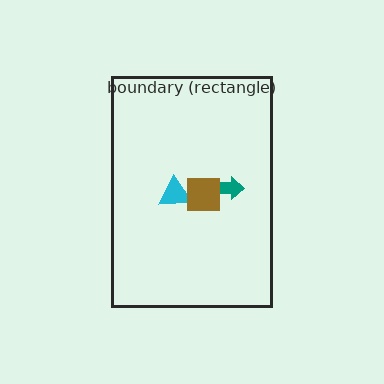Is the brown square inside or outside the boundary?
Inside.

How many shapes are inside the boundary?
3 inside, 0 outside.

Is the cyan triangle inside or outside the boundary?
Inside.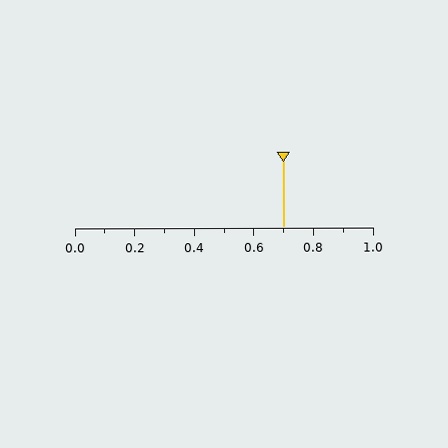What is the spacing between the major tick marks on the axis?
The major ticks are spaced 0.2 apart.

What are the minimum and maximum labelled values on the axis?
The axis runs from 0.0 to 1.0.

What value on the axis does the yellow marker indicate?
The marker indicates approximately 0.7.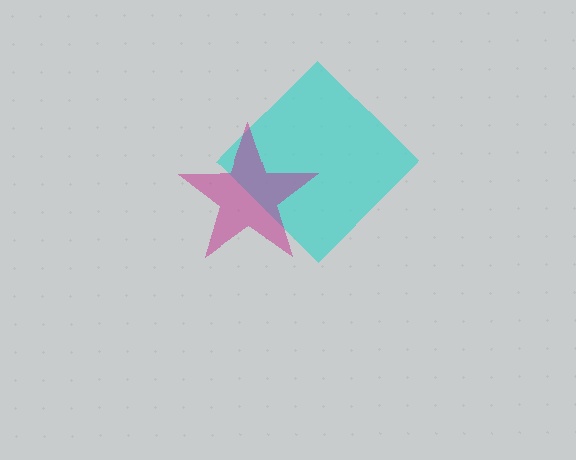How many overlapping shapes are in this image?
There are 2 overlapping shapes in the image.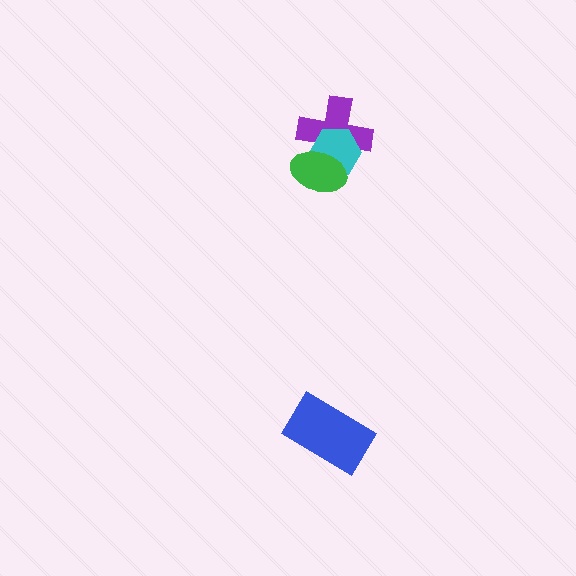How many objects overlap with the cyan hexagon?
2 objects overlap with the cyan hexagon.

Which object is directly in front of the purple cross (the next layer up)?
The cyan hexagon is directly in front of the purple cross.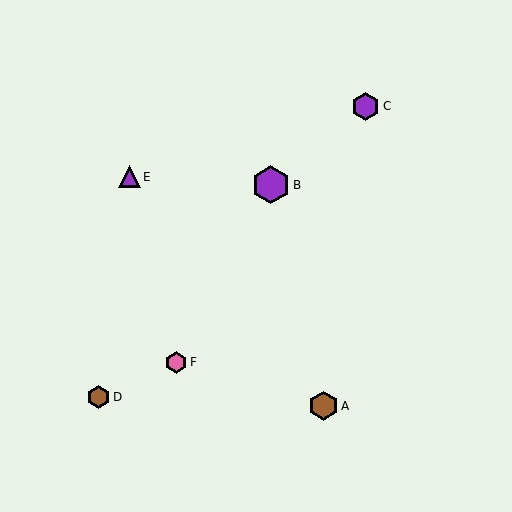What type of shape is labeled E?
Shape E is a purple triangle.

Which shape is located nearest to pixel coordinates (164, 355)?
The pink hexagon (labeled F) at (176, 362) is nearest to that location.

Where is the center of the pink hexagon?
The center of the pink hexagon is at (176, 362).